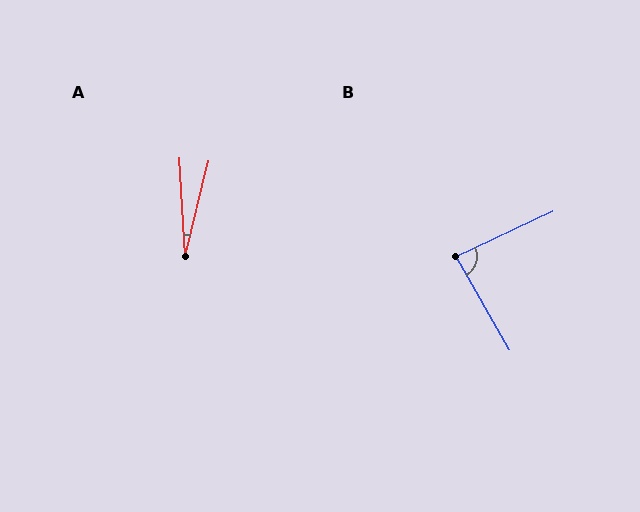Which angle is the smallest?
A, at approximately 17 degrees.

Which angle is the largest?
B, at approximately 85 degrees.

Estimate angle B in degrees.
Approximately 85 degrees.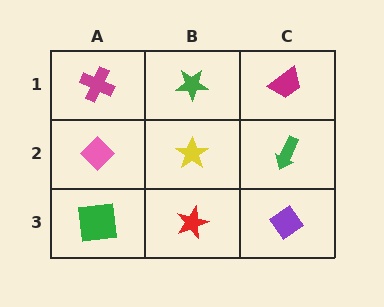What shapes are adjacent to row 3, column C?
A green arrow (row 2, column C), a red star (row 3, column B).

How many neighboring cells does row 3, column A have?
2.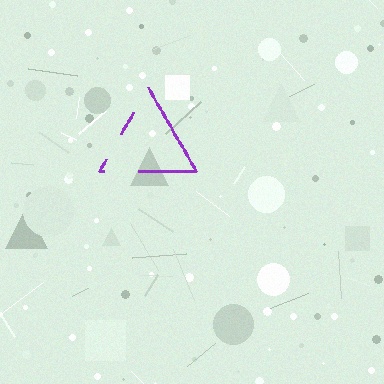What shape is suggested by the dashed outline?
The dashed outline suggests a triangle.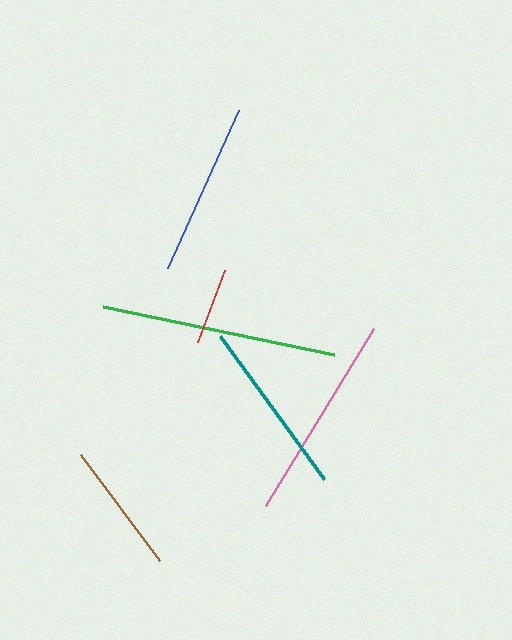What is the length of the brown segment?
The brown segment is approximately 132 pixels long.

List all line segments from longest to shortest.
From longest to shortest: green, pink, teal, blue, brown, red.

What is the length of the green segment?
The green segment is approximately 236 pixels long.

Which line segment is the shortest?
The red line is the shortest at approximately 77 pixels.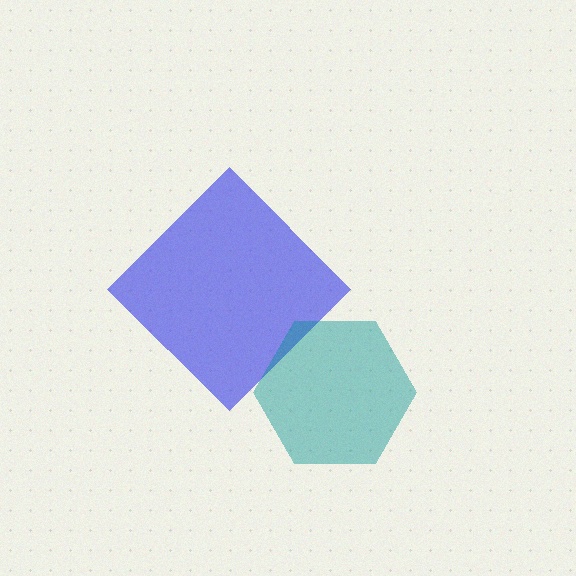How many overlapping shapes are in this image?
There are 2 overlapping shapes in the image.